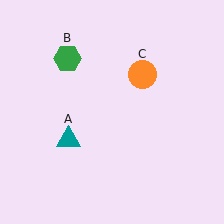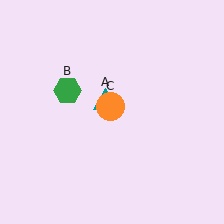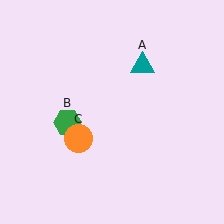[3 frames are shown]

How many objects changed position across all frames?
3 objects changed position: teal triangle (object A), green hexagon (object B), orange circle (object C).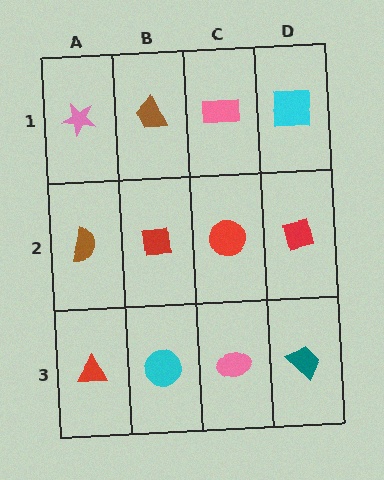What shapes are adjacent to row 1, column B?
A red square (row 2, column B), a pink star (row 1, column A), a pink rectangle (row 1, column C).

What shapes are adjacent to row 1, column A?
A brown semicircle (row 2, column A), a brown trapezoid (row 1, column B).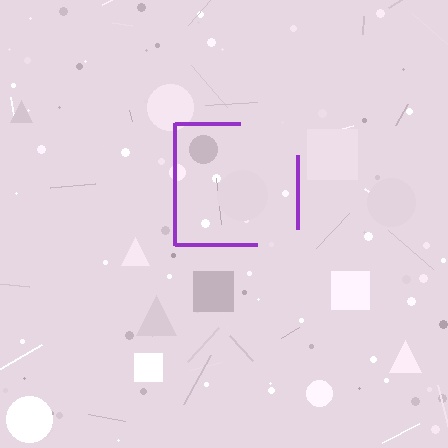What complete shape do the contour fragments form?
The contour fragments form a square.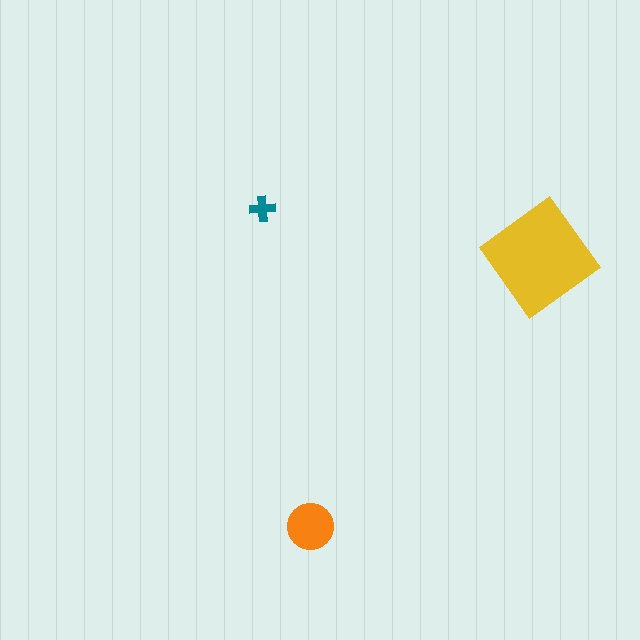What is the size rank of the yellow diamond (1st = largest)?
1st.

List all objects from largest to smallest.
The yellow diamond, the orange circle, the teal cross.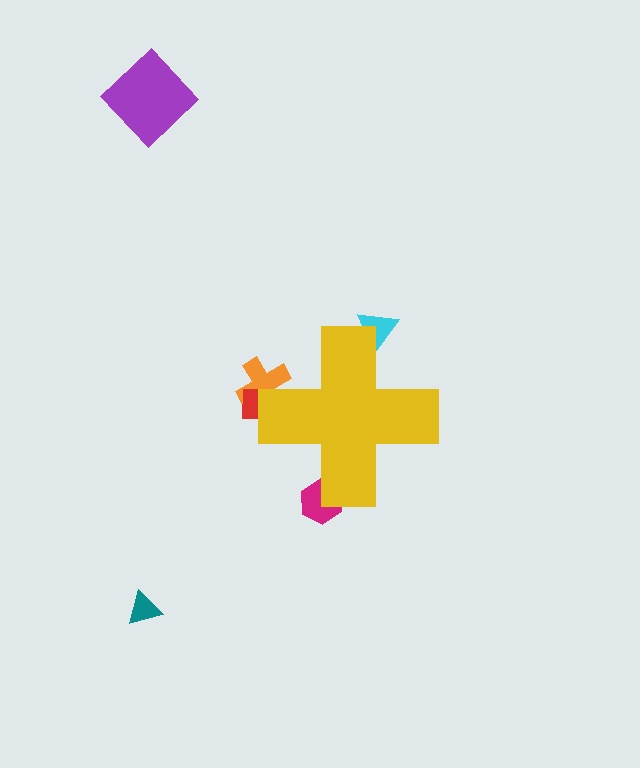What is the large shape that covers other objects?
A yellow cross.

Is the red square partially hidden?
Yes, the red square is partially hidden behind the yellow cross.